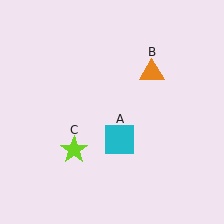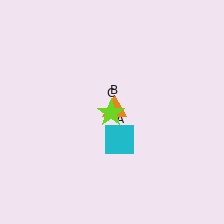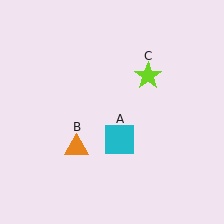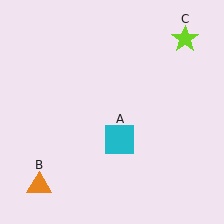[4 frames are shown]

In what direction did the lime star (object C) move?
The lime star (object C) moved up and to the right.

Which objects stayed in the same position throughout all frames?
Cyan square (object A) remained stationary.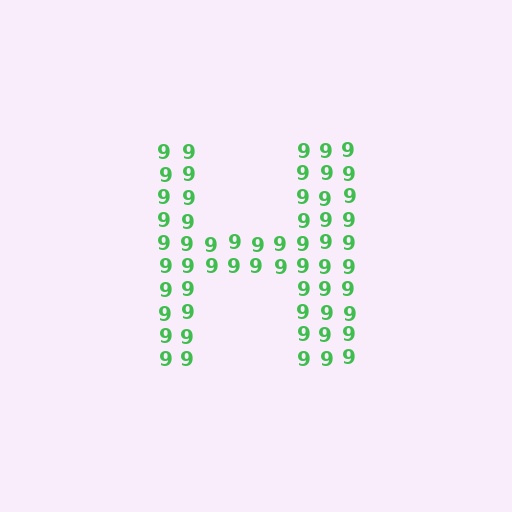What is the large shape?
The large shape is the letter H.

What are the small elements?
The small elements are digit 9's.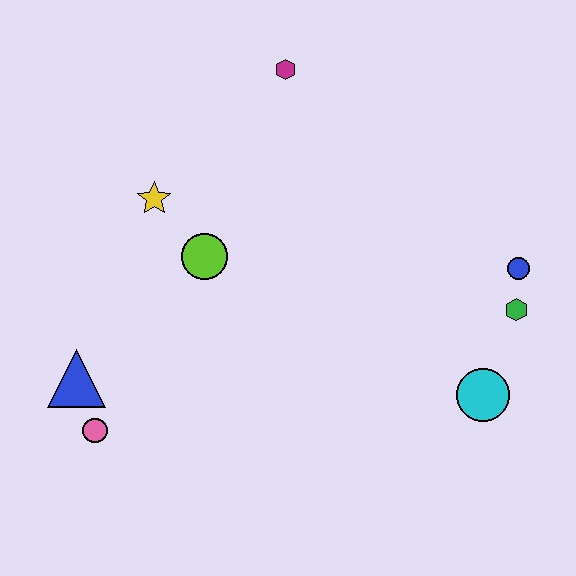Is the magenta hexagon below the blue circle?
No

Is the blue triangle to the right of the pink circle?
No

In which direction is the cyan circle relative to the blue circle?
The cyan circle is below the blue circle.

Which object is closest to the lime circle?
The yellow star is closest to the lime circle.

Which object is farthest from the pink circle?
The blue circle is farthest from the pink circle.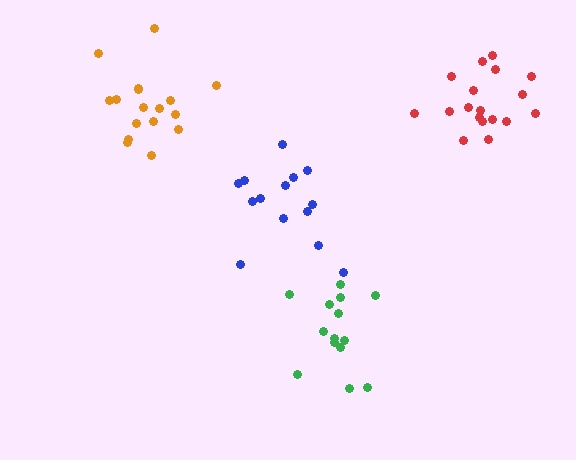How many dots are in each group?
Group 1: 14 dots, Group 2: 14 dots, Group 3: 17 dots, Group 4: 18 dots (63 total).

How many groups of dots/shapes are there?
There are 4 groups.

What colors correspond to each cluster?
The clusters are colored: blue, green, orange, red.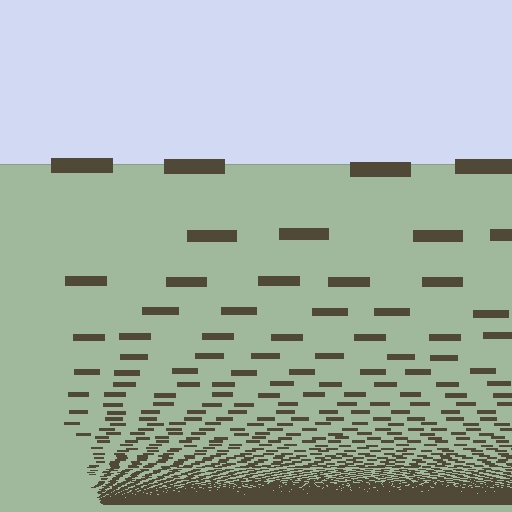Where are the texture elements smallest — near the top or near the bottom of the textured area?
Near the bottom.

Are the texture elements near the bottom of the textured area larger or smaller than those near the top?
Smaller. The gradient is inverted — elements near the bottom are smaller and denser.